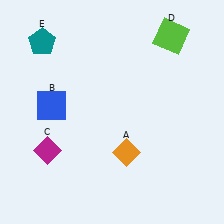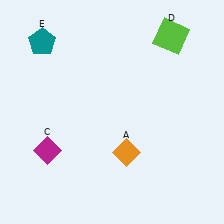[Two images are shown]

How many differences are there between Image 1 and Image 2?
There is 1 difference between the two images.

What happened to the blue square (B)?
The blue square (B) was removed in Image 2. It was in the top-left area of Image 1.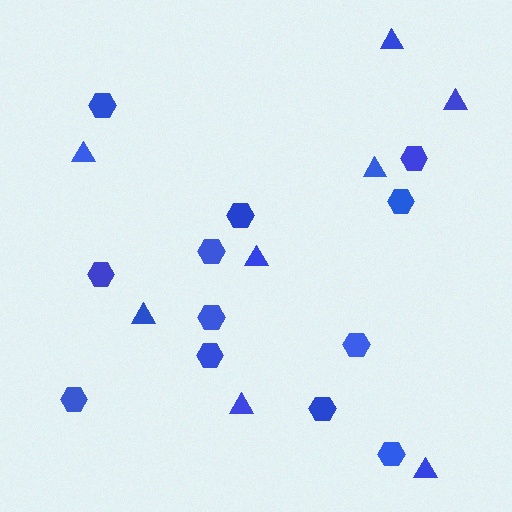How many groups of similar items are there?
There are 2 groups: one group of triangles (8) and one group of hexagons (12).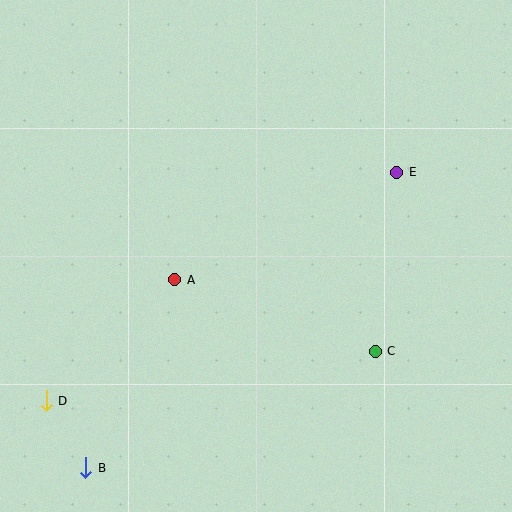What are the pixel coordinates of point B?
Point B is at (86, 468).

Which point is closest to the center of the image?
Point A at (174, 280) is closest to the center.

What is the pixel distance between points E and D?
The distance between E and D is 418 pixels.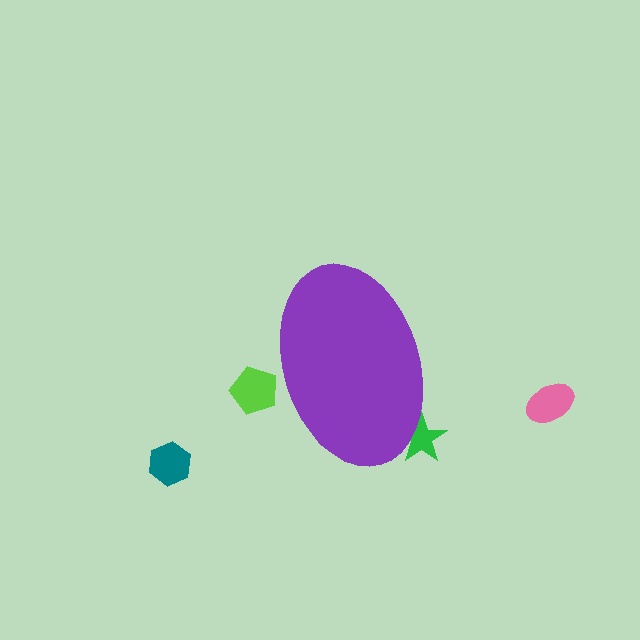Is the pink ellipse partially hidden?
No, the pink ellipse is fully visible.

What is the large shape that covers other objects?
A purple ellipse.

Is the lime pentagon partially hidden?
Yes, the lime pentagon is partially hidden behind the purple ellipse.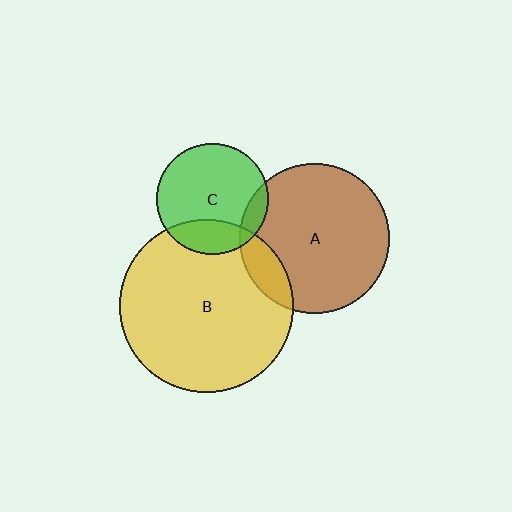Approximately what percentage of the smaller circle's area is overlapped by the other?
Approximately 15%.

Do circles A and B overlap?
Yes.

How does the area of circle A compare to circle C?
Approximately 1.8 times.